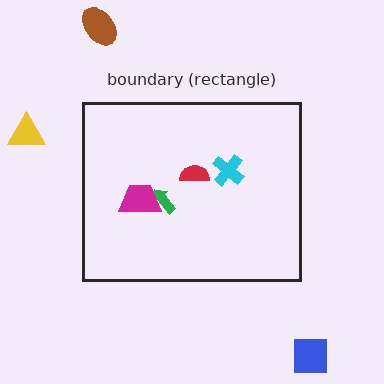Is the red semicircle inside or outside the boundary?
Inside.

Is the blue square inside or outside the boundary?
Outside.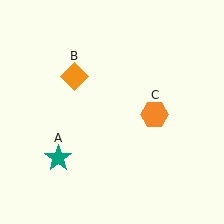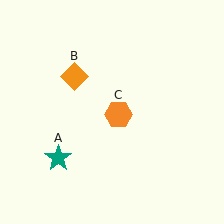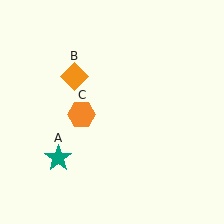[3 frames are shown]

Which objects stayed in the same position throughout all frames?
Teal star (object A) and orange diamond (object B) remained stationary.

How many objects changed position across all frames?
1 object changed position: orange hexagon (object C).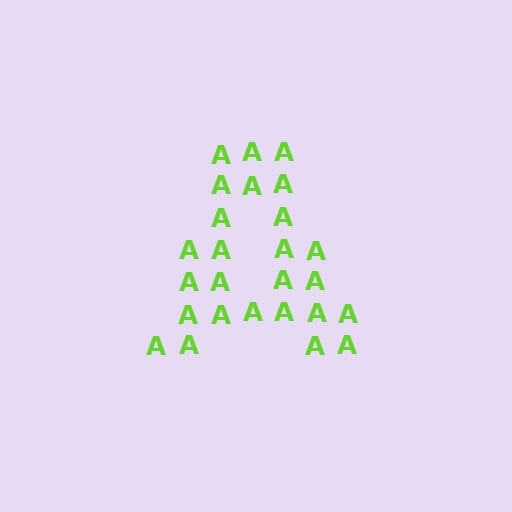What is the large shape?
The large shape is the letter A.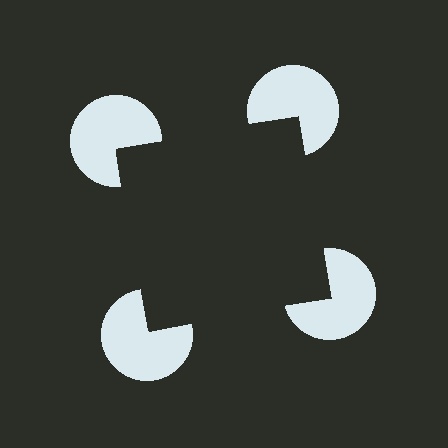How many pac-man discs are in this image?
There are 4 — one at each vertex of the illusory square.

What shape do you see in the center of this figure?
An illusory square — its edges are inferred from the aligned wedge cuts in the pac-man discs, not physically drawn.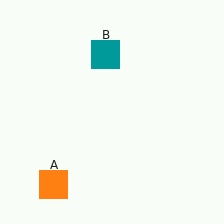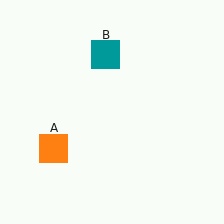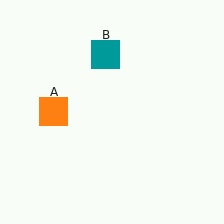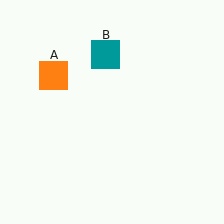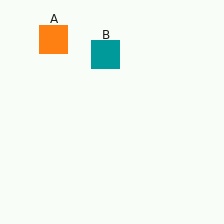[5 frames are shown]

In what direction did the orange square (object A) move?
The orange square (object A) moved up.